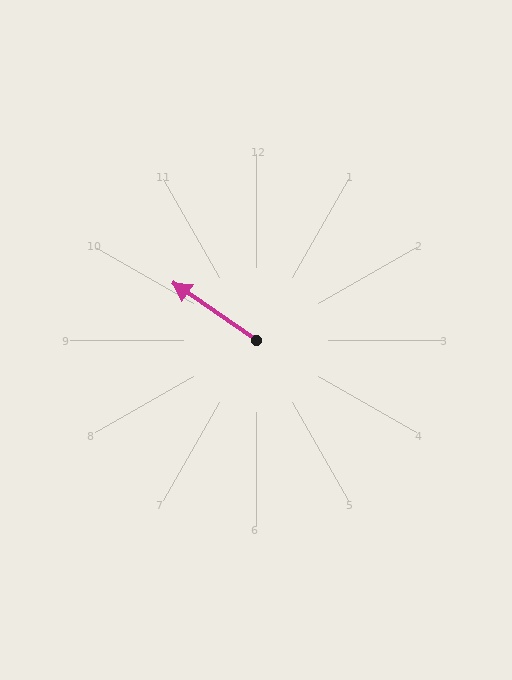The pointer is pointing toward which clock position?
Roughly 10 o'clock.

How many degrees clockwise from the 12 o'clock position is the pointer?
Approximately 305 degrees.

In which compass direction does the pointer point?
Northwest.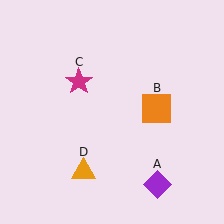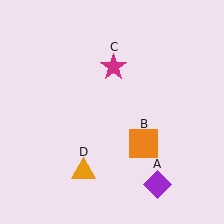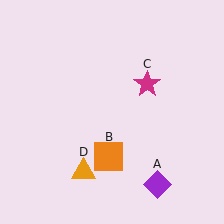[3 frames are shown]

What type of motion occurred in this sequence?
The orange square (object B), magenta star (object C) rotated clockwise around the center of the scene.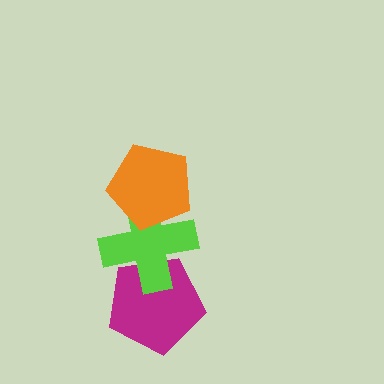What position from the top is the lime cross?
The lime cross is 2nd from the top.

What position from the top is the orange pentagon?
The orange pentagon is 1st from the top.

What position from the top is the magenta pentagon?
The magenta pentagon is 3rd from the top.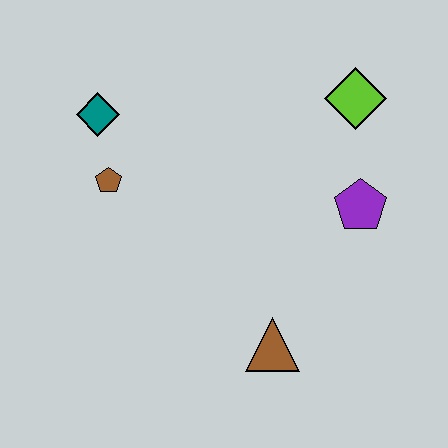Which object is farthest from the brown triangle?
The teal diamond is farthest from the brown triangle.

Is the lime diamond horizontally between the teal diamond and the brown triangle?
No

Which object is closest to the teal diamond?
The brown pentagon is closest to the teal diamond.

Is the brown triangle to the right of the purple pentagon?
No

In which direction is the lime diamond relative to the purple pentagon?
The lime diamond is above the purple pentagon.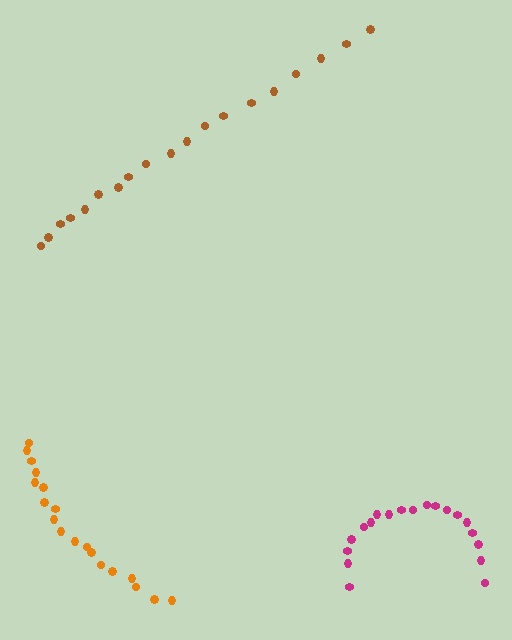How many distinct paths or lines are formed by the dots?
There are 3 distinct paths.